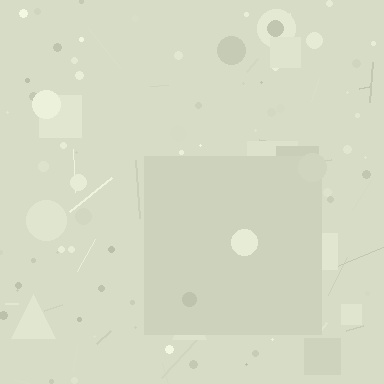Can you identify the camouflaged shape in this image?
The camouflaged shape is a square.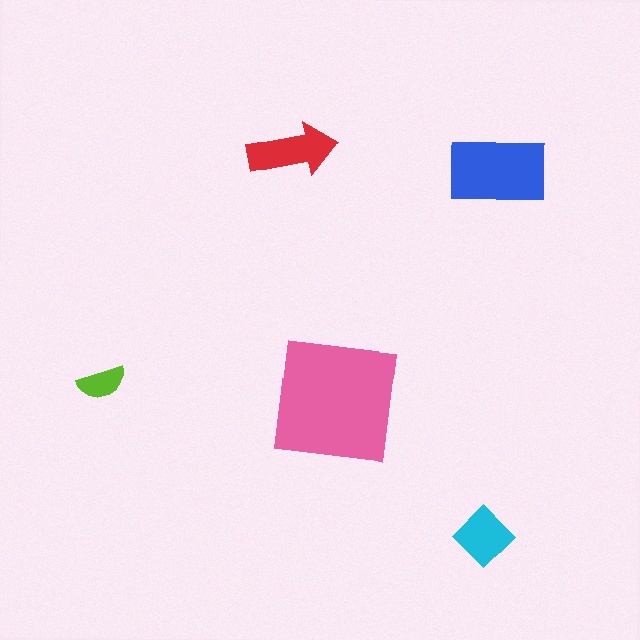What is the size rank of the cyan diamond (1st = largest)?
4th.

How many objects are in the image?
There are 5 objects in the image.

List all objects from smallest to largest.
The lime semicircle, the cyan diamond, the red arrow, the blue rectangle, the pink square.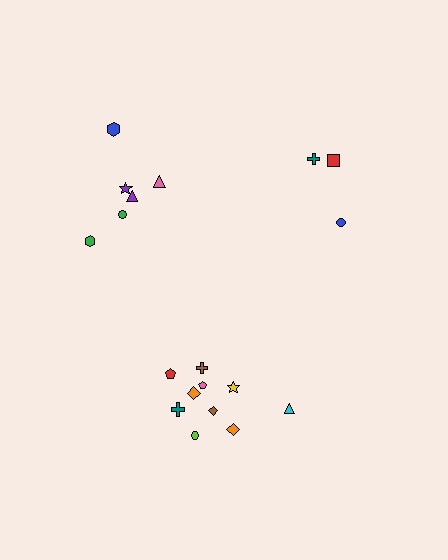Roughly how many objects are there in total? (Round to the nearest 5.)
Roughly 20 objects in total.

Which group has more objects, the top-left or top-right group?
The top-left group.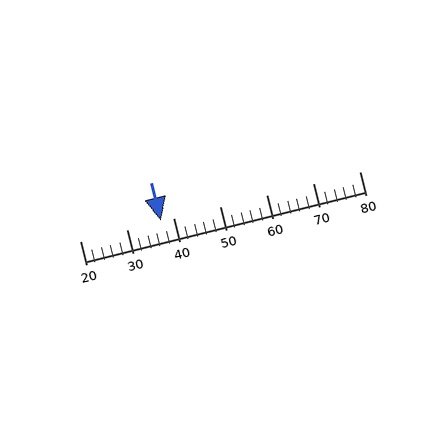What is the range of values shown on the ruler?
The ruler shows values from 20 to 80.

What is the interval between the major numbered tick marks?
The major tick marks are spaced 10 units apart.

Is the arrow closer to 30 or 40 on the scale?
The arrow is closer to 40.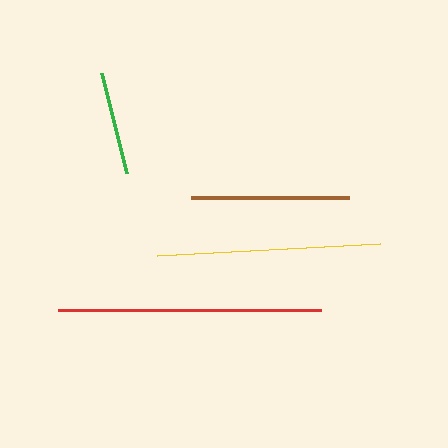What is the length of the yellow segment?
The yellow segment is approximately 224 pixels long.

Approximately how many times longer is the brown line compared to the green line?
The brown line is approximately 1.5 times the length of the green line.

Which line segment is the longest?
The red line is the longest at approximately 262 pixels.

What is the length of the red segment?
The red segment is approximately 262 pixels long.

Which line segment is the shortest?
The green line is the shortest at approximately 103 pixels.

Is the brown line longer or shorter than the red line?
The red line is longer than the brown line.